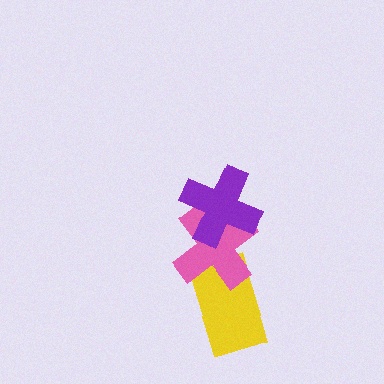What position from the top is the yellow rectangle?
The yellow rectangle is 3rd from the top.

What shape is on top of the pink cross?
The purple cross is on top of the pink cross.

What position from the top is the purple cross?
The purple cross is 1st from the top.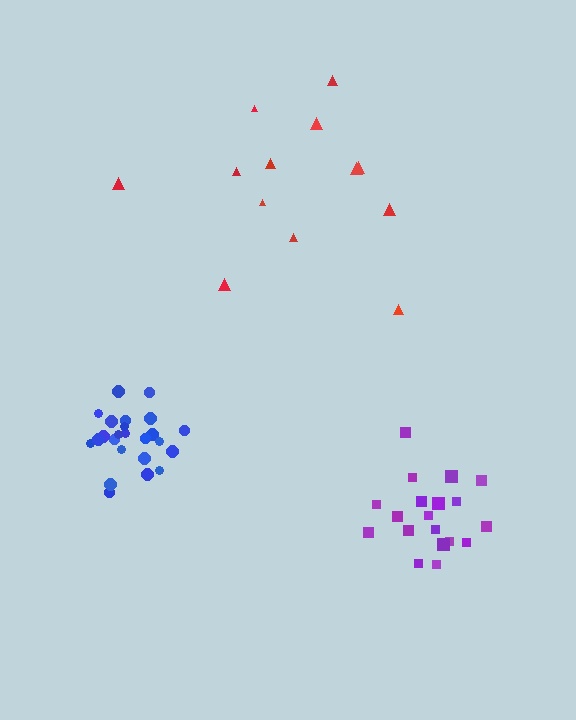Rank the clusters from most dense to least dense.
blue, purple, red.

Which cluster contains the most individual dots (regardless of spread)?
Blue (24).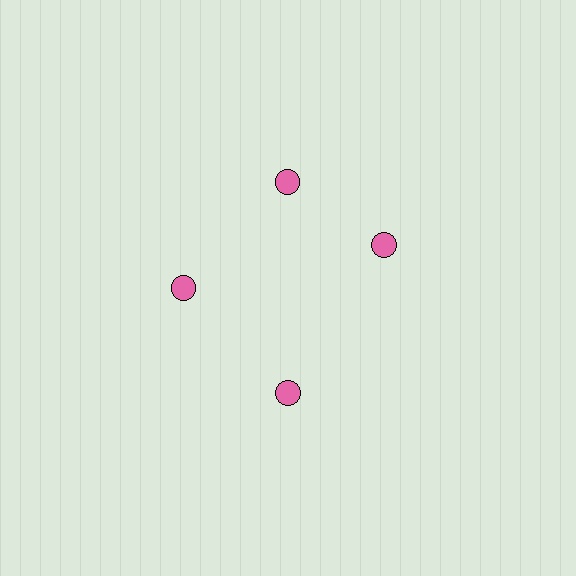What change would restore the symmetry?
The symmetry would be restored by rotating it back into even spacing with its neighbors so that all 4 circles sit at equal angles and equal distance from the center.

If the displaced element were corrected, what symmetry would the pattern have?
It would have 4-fold rotational symmetry — the pattern would map onto itself every 90 degrees.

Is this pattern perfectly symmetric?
No. The 4 pink circles are arranged in a ring, but one element near the 3 o'clock position is rotated out of alignment along the ring, breaking the 4-fold rotational symmetry.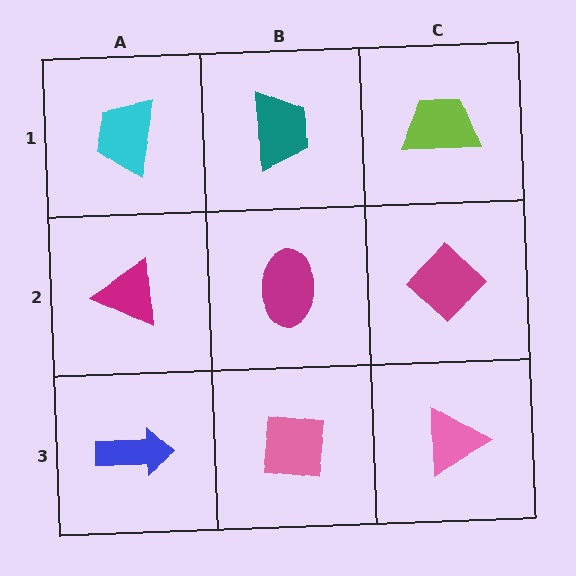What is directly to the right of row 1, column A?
A teal trapezoid.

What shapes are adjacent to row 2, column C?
A lime trapezoid (row 1, column C), a pink triangle (row 3, column C), a magenta ellipse (row 2, column B).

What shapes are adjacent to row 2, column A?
A cyan trapezoid (row 1, column A), a blue arrow (row 3, column A), a magenta ellipse (row 2, column B).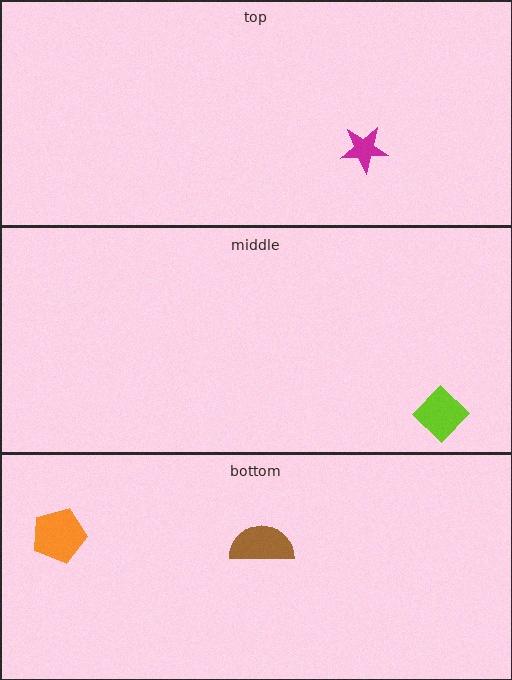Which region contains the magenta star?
The top region.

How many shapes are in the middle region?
1.